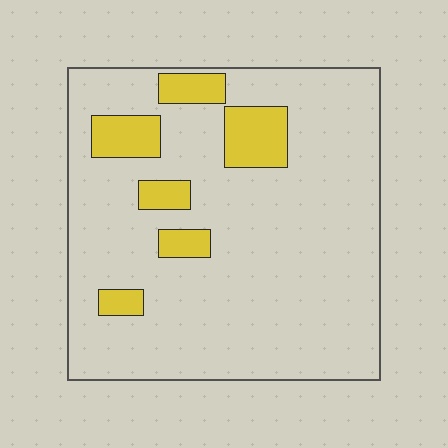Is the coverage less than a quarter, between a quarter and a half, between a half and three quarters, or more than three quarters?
Less than a quarter.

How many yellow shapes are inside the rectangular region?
6.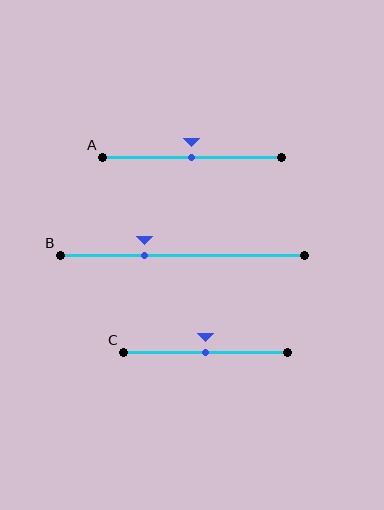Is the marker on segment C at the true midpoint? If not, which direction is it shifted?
Yes, the marker on segment C is at the true midpoint.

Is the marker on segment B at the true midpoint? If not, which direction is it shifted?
No, the marker on segment B is shifted to the left by about 16% of the segment length.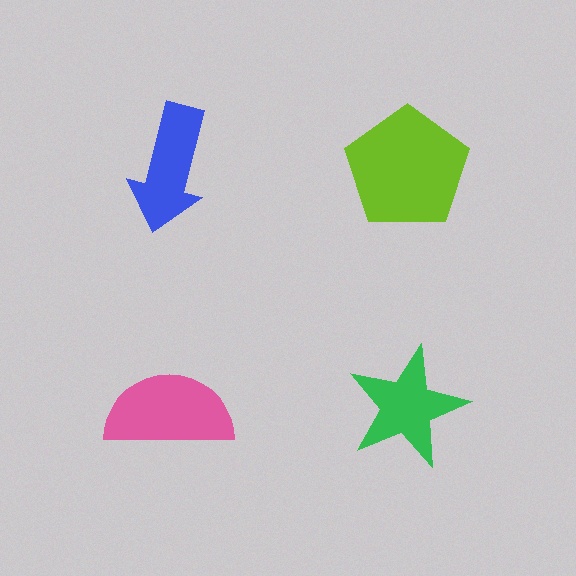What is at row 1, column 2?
A lime pentagon.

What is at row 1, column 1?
A blue arrow.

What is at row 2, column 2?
A green star.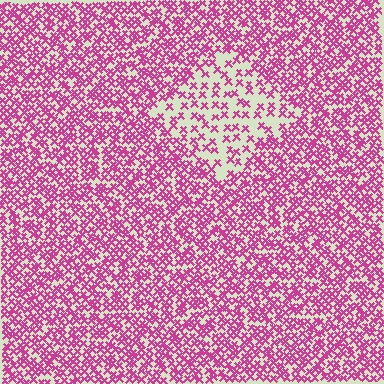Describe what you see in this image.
The image contains small magenta elements arranged at two different densities. A diamond-shaped region is visible where the elements are less densely packed than the surrounding area.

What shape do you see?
I see a diamond.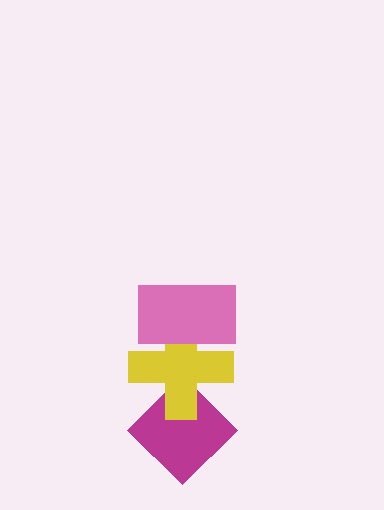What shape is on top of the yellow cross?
The pink rectangle is on top of the yellow cross.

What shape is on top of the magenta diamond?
The yellow cross is on top of the magenta diamond.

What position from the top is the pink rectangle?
The pink rectangle is 1st from the top.